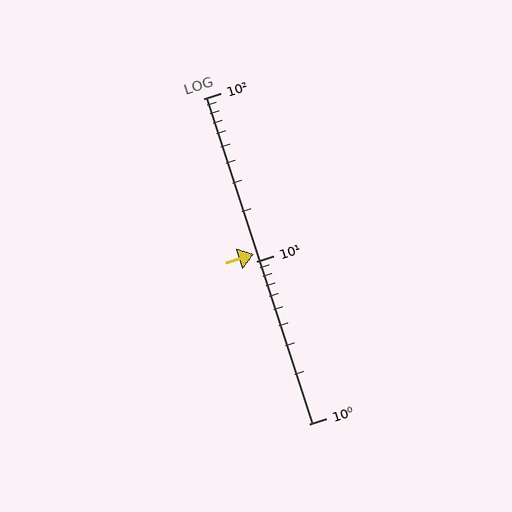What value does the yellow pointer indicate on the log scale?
The pointer indicates approximately 11.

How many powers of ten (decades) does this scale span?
The scale spans 2 decades, from 1 to 100.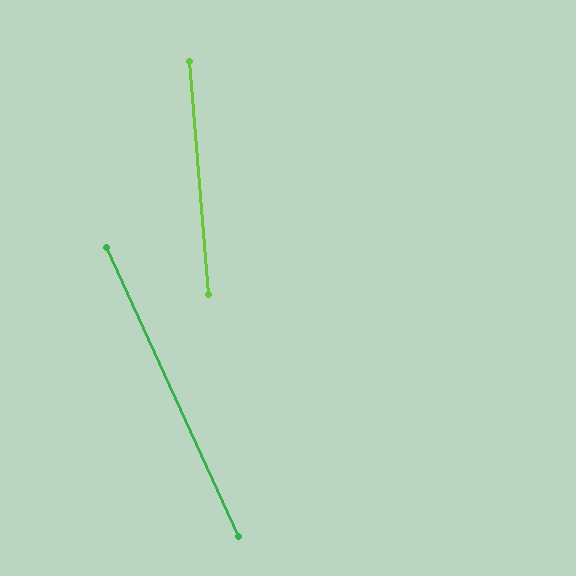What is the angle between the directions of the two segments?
Approximately 20 degrees.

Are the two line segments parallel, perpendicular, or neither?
Neither parallel nor perpendicular — they differ by about 20°.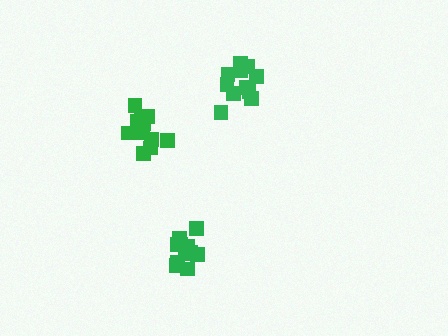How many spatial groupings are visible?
There are 3 spatial groupings.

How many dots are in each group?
Group 1: 11 dots, Group 2: 11 dots, Group 3: 11 dots (33 total).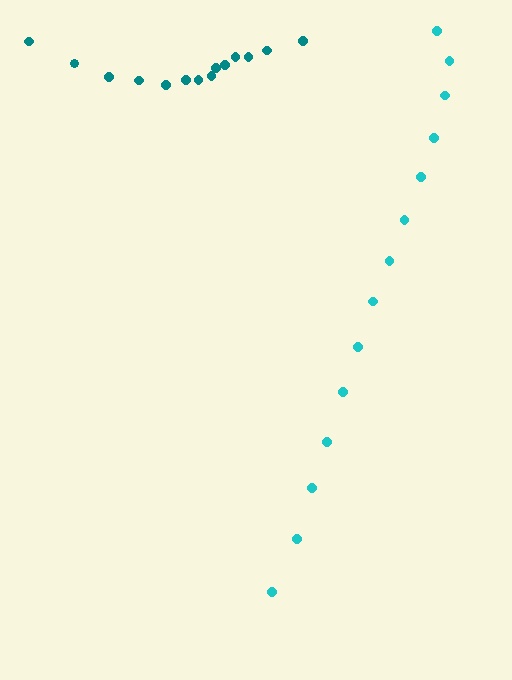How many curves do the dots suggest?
There are 2 distinct paths.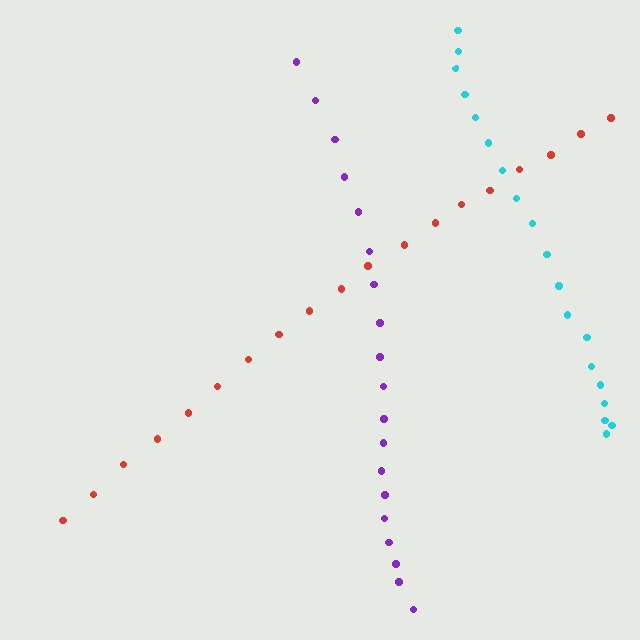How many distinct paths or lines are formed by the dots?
There are 3 distinct paths.